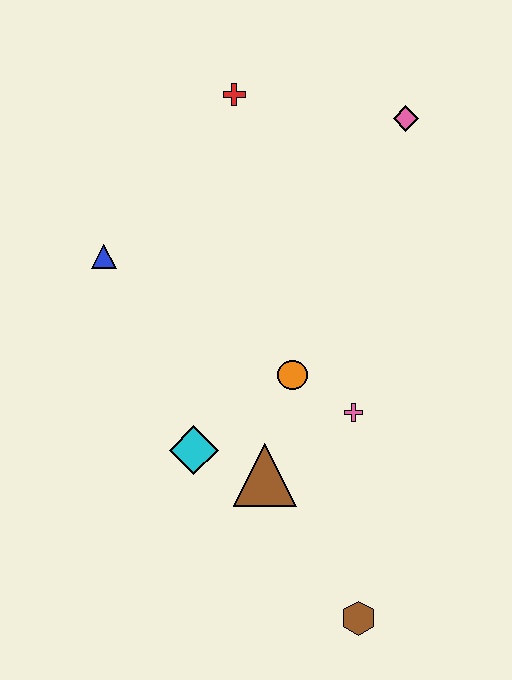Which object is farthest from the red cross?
The brown hexagon is farthest from the red cross.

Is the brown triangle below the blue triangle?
Yes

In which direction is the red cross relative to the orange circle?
The red cross is above the orange circle.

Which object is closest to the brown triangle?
The cyan diamond is closest to the brown triangle.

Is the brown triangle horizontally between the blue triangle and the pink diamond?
Yes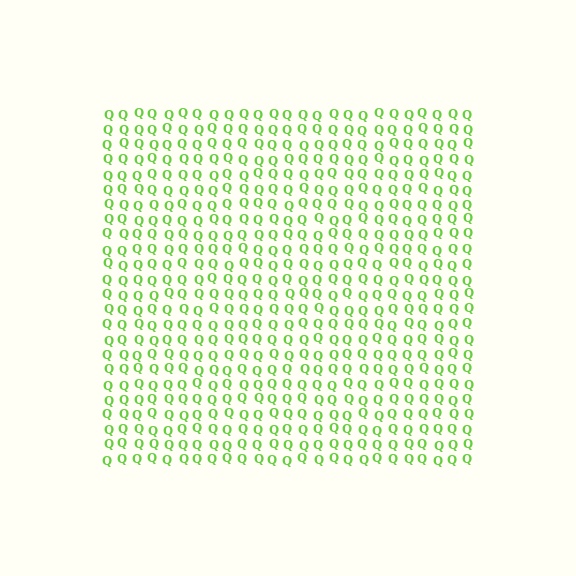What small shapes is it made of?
It is made of small letter Q's.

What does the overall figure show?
The overall figure shows a square.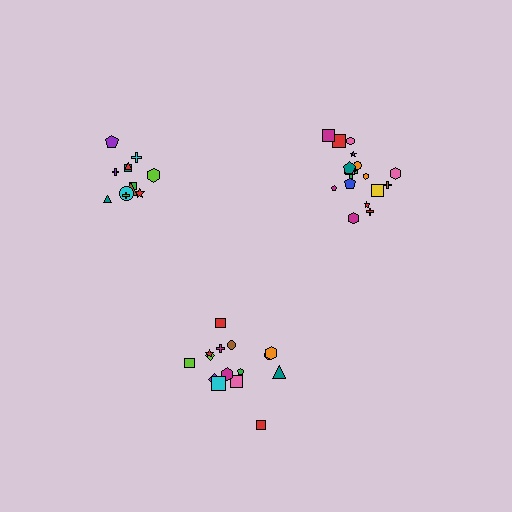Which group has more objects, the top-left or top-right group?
The top-right group.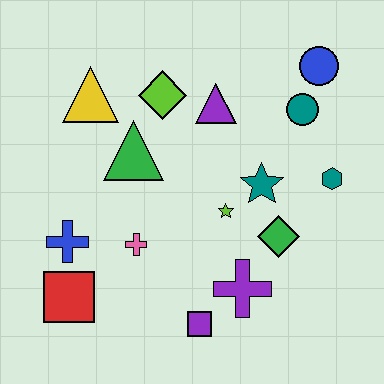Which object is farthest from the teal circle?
The red square is farthest from the teal circle.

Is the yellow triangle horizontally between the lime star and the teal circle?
No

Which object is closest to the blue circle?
The teal circle is closest to the blue circle.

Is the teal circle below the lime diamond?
Yes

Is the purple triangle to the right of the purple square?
Yes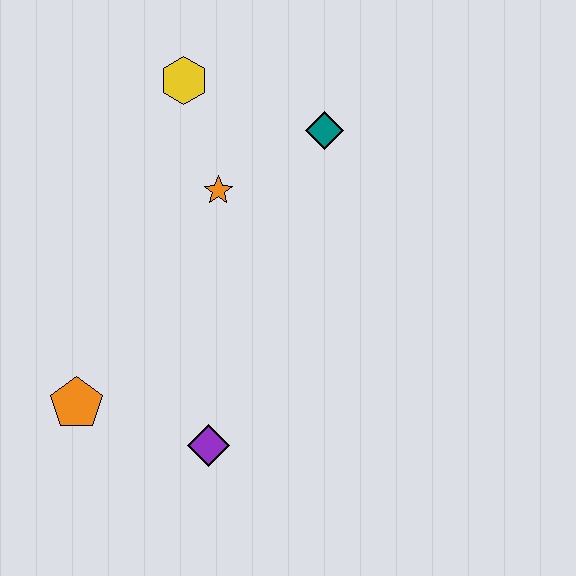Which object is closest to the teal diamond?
The orange star is closest to the teal diamond.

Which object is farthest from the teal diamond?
The orange pentagon is farthest from the teal diamond.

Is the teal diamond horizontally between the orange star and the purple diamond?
No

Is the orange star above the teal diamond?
No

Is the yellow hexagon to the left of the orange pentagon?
No